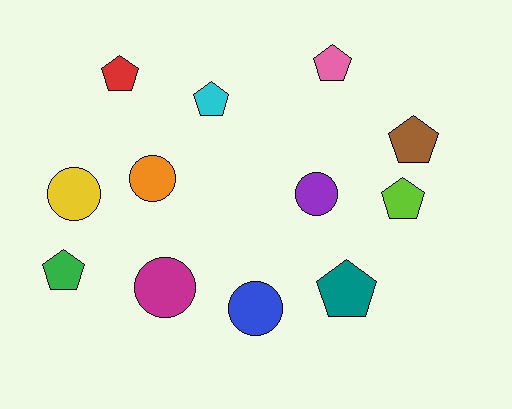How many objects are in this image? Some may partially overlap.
There are 12 objects.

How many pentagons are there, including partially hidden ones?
There are 7 pentagons.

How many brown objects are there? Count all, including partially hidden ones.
There is 1 brown object.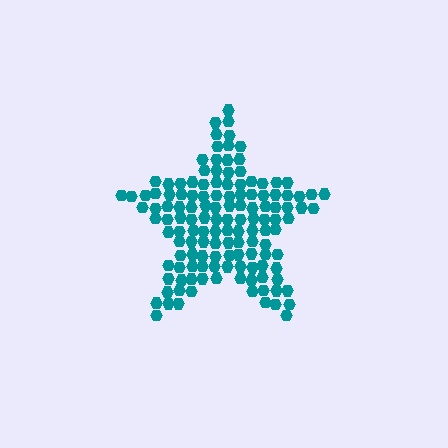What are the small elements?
The small elements are hexagons.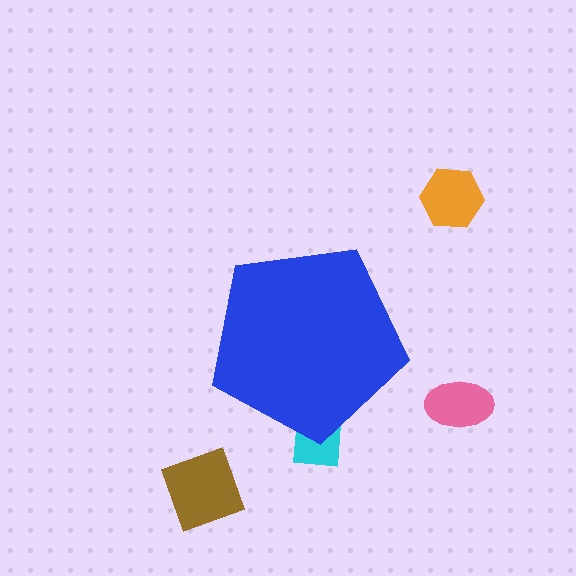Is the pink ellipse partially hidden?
No, the pink ellipse is fully visible.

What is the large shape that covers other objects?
A blue pentagon.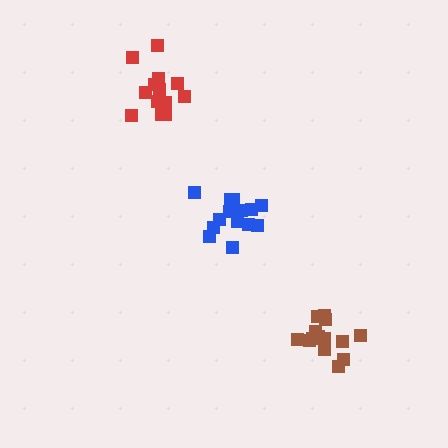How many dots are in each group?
Group 1: 14 dots, Group 2: 14 dots, Group 3: 14 dots (42 total).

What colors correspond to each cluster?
The clusters are colored: blue, brown, red.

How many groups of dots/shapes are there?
There are 3 groups.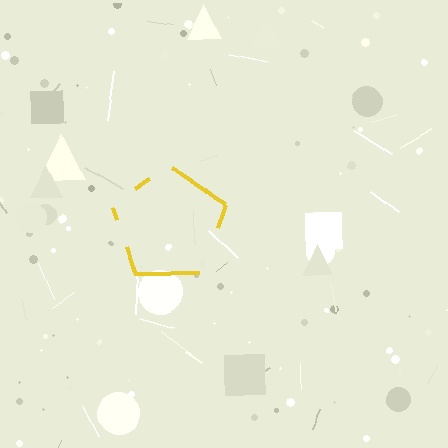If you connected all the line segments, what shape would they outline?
They would outline a pentagon.